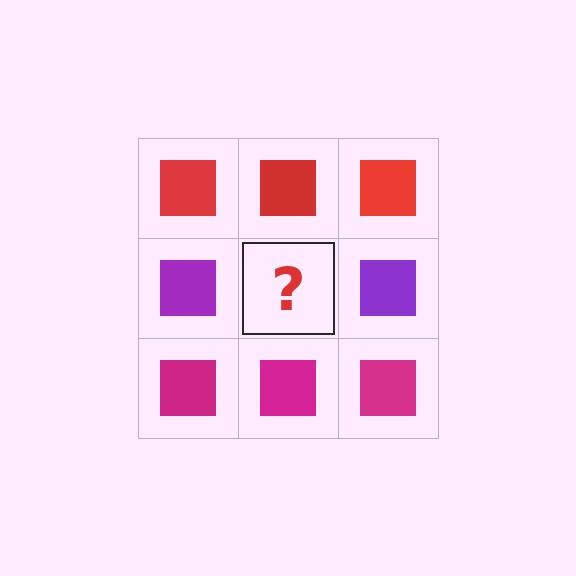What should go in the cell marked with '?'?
The missing cell should contain a purple square.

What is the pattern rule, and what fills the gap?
The rule is that each row has a consistent color. The gap should be filled with a purple square.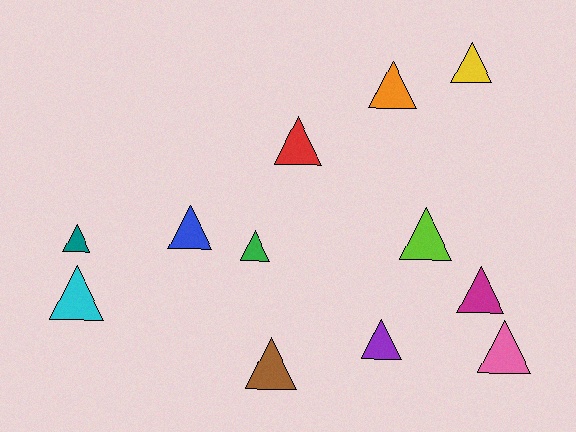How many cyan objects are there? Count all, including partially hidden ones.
There is 1 cyan object.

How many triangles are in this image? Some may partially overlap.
There are 12 triangles.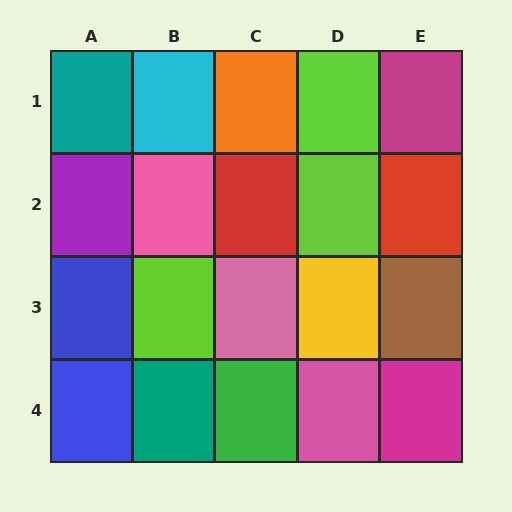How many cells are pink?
3 cells are pink.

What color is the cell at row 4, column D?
Pink.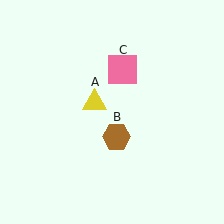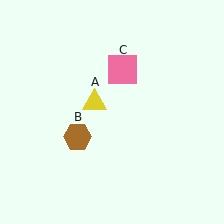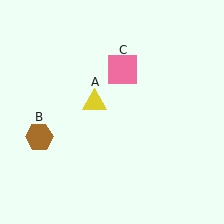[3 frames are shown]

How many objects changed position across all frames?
1 object changed position: brown hexagon (object B).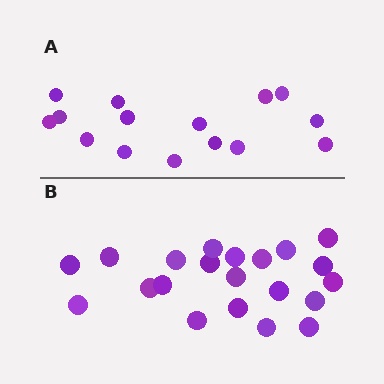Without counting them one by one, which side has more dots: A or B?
Region B (the bottom region) has more dots.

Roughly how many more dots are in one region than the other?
Region B has about 6 more dots than region A.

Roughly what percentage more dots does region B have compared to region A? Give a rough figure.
About 40% more.